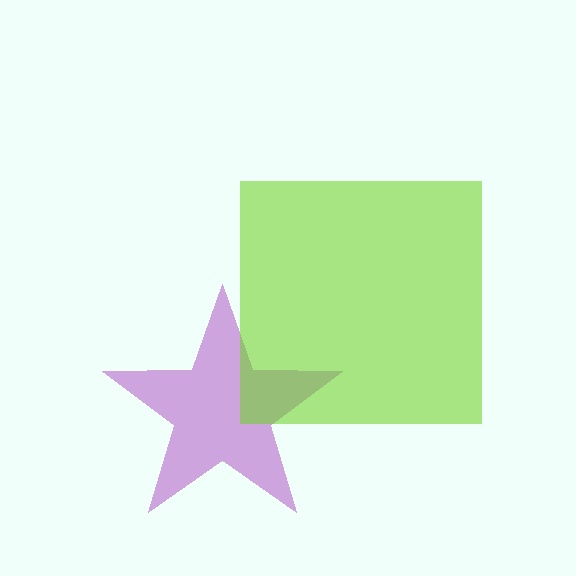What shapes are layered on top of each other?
The layered shapes are: a purple star, a lime square.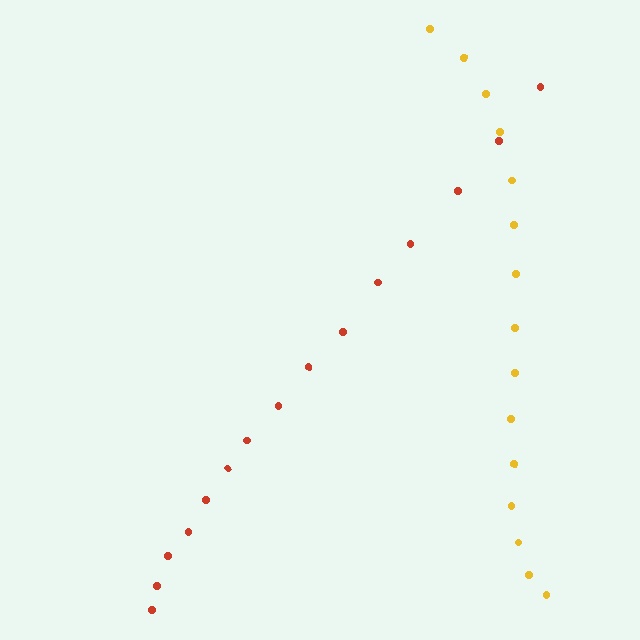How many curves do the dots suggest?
There are 2 distinct paths.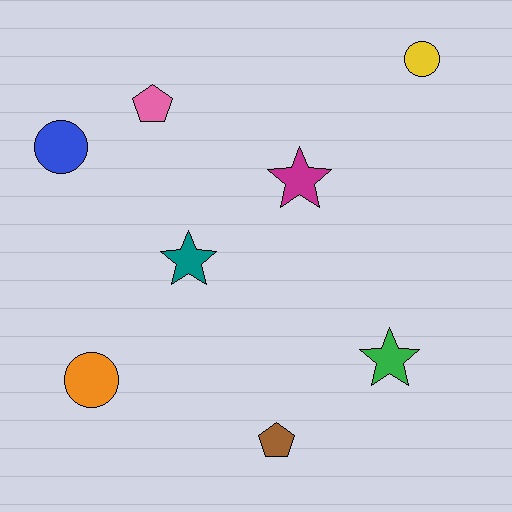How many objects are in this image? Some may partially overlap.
There are 8 objects.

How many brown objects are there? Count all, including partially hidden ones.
There is 1 brown object.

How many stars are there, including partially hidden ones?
There are 3 stars.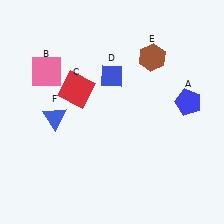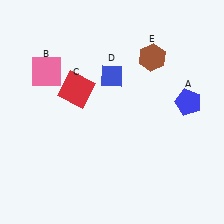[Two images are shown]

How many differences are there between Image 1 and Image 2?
There is 1 difference between the two images.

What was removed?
The blue triangle (F) was removed in Image 2.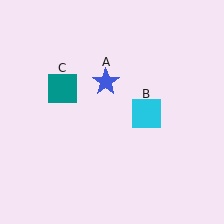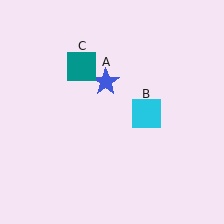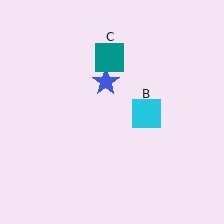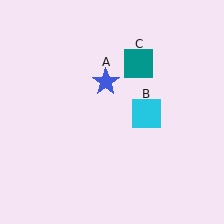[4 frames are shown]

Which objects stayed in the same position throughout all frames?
Blue star (object A) and cyan square (object B) remained stationary.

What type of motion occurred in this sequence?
The teal square (object C) rotated clockwise around the center of the scene.